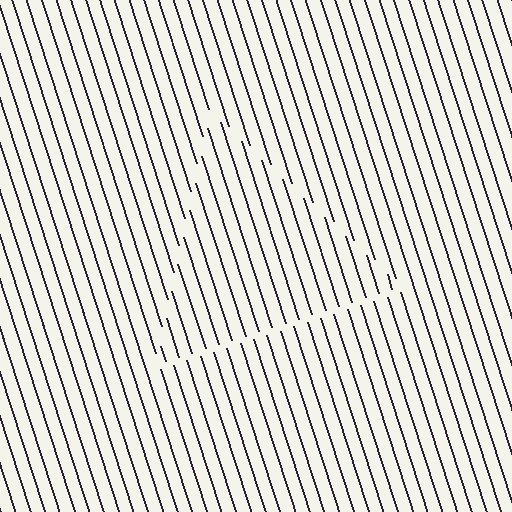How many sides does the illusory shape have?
3 sides — the line-ends trace a triangle.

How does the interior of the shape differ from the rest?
The interior of the shape contains the same grating, shifted by half a period — the contour is defined by the phase discontinuity where line-ends from the inner and outer gratings abut.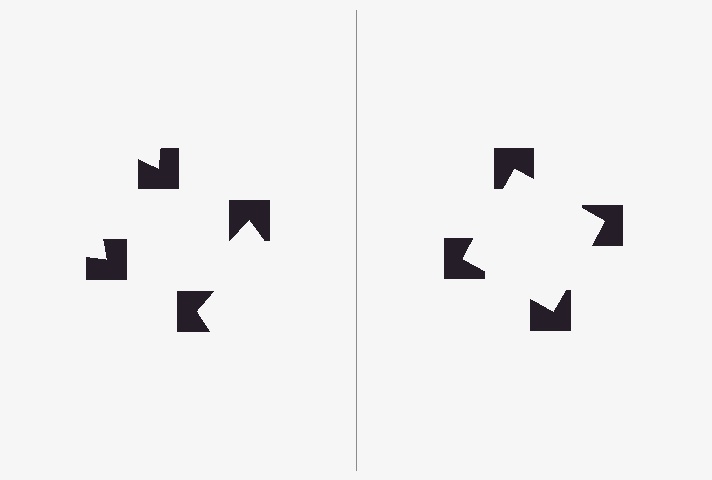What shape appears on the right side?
An illusory square.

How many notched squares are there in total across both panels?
8 — 4 on each side.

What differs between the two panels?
The notched squares are positioned identically on both sides; only the wedge orientations differ. On the right they align to a square; on the left they are misaligned.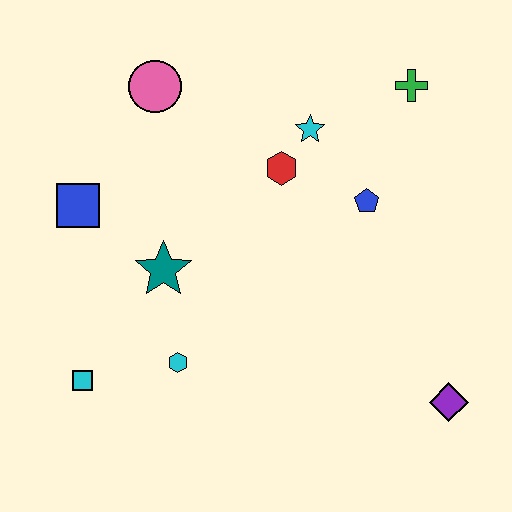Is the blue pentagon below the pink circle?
Yes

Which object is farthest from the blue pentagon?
The cyan square is farthest from the blue pentagon.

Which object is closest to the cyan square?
The cyan hexagon is closest to the cyan square.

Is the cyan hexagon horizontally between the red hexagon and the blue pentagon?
No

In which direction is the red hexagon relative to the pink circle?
The red hexagon is to the right of the pink circle.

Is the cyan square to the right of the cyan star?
No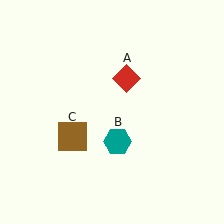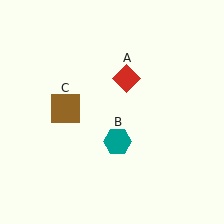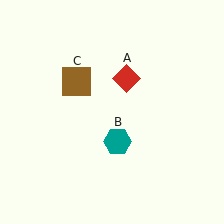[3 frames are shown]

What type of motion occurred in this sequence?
The brown square (object C) rotated clockwise around the center of the scene.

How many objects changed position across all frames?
1 object changed position: brown square (object C).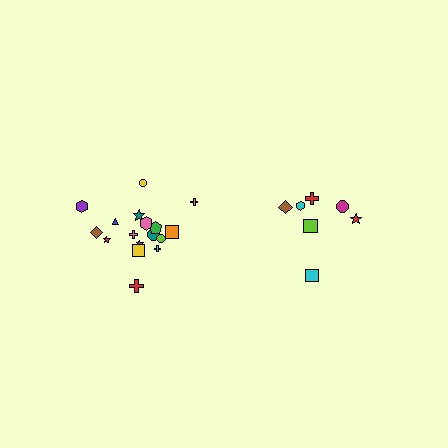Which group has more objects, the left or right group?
The left group.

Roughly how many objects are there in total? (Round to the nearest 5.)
Roughly 25 objects in total.